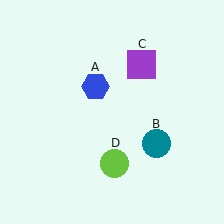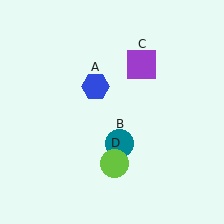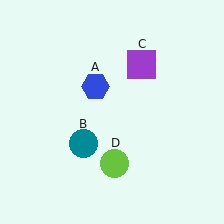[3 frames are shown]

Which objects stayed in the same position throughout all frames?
Blue hexagon (object A) and purple square (object C) and lime circle (object D) remained stationary.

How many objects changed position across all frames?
1 object changed position: teal circle (object B).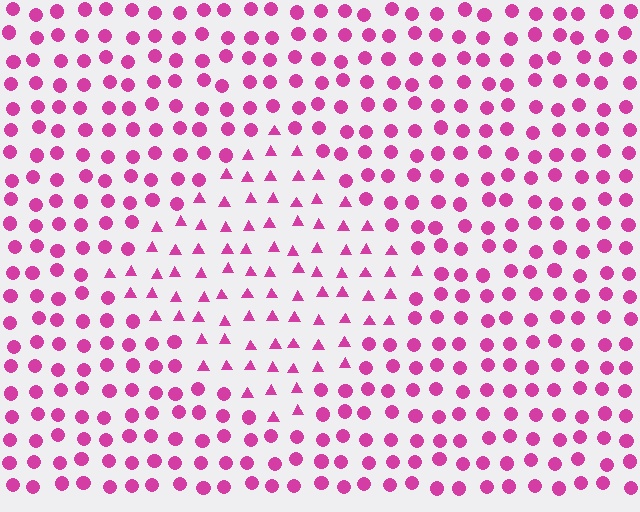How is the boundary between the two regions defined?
The boundary is defined by a change in element shape: triangles inside vs. circles outside. All elements share the same color and spacing.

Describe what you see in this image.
The image is filled with small magenta elements arranged in a uniform grid. A diamond-shaped region contains triangles, while the surrounding area contains circles. The boundary is defined purely by the change in element shape.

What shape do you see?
I see a diamond.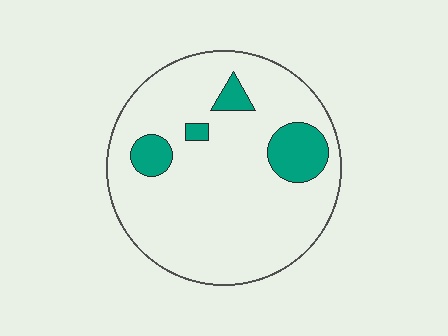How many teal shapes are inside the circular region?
4.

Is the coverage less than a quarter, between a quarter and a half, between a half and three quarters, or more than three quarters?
Less than a quarter.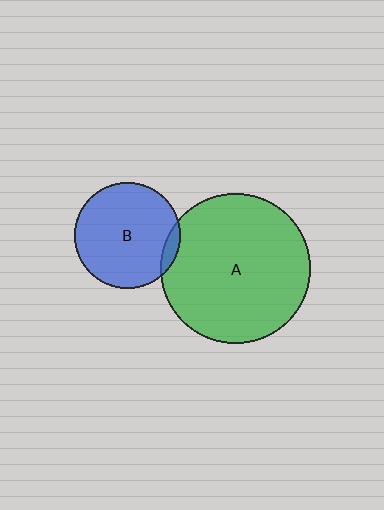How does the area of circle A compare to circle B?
Approximately 2.0 times.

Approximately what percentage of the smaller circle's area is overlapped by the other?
Approximately 5%.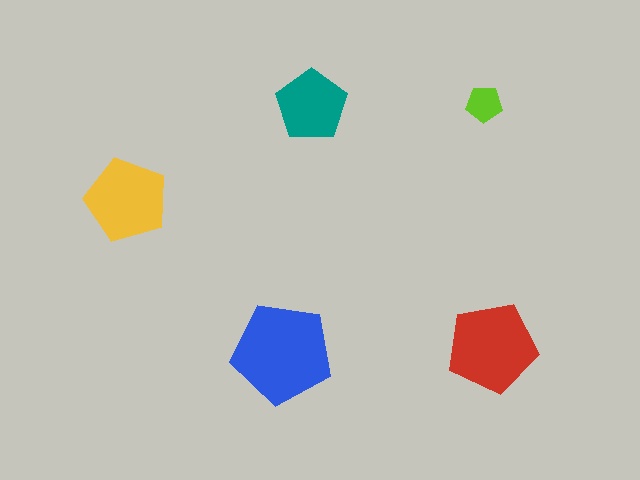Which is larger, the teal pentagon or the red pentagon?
The red one.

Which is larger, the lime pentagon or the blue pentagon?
The blue one.